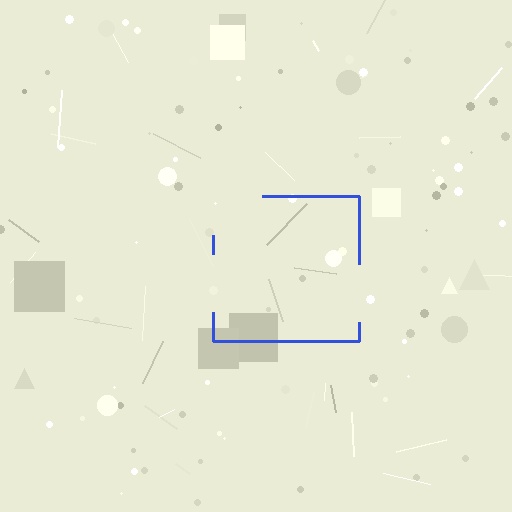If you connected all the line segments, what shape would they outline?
They would outline a square.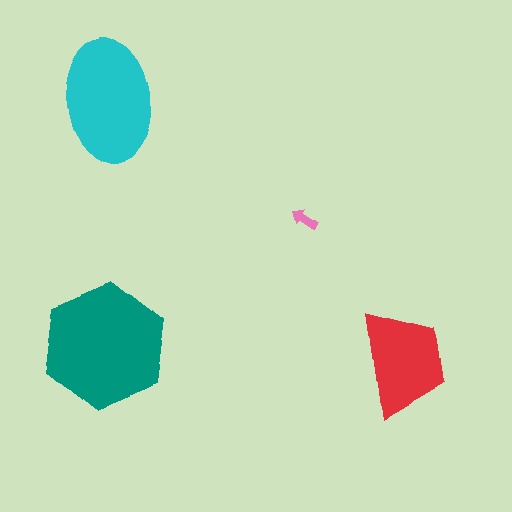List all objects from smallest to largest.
The pink arrow, the red trapezoid, the cyan ellipse, the teal hexagon.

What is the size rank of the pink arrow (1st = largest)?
4th.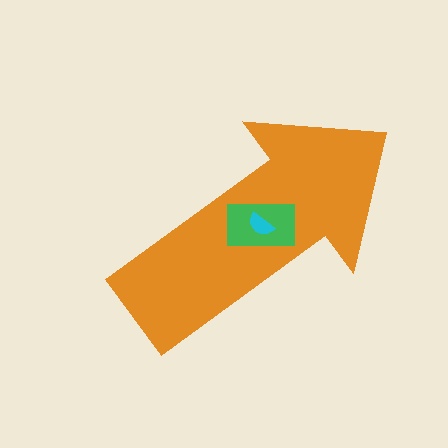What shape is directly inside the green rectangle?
The cyan semicircle.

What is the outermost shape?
The orange arrow.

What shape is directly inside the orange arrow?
The green rectangle.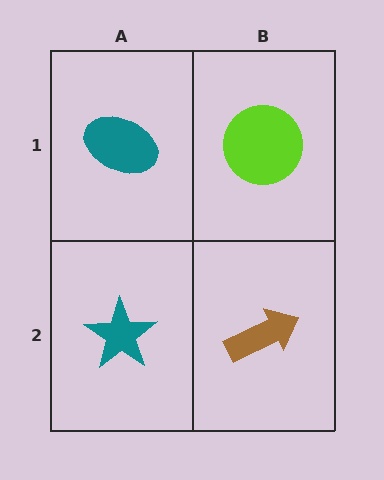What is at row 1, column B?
A lime circle.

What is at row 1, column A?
A teal ellipse.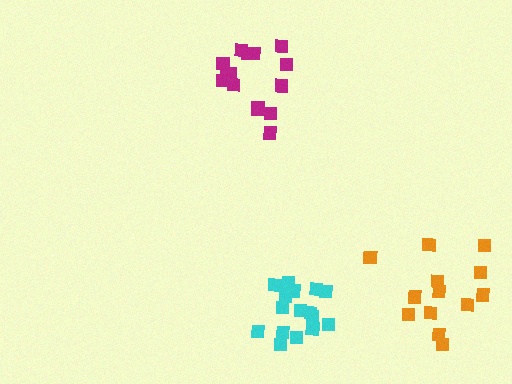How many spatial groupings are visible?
There are 3 spatial groupings.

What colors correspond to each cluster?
The clusters are colored: magenta, cyan, orange.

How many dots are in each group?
Group 1: 15 dots, Group 2: 16 dots, Group 3: 13 dots (44 total).